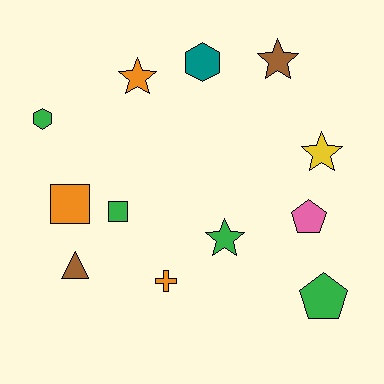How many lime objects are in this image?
There are no lime objects.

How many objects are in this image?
There are 12 objects.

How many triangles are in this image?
There is 1 triangle.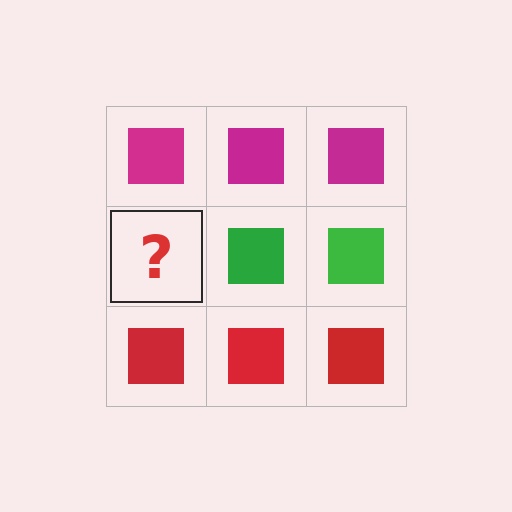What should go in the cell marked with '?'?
The missing cell should contain a green square.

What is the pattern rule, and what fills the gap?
The rule is that each row has a consistent color. The gap should be filled with a green square.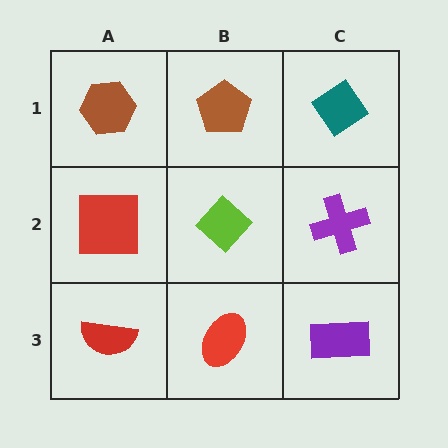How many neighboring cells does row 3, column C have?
2.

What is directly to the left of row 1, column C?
A brown pentagon.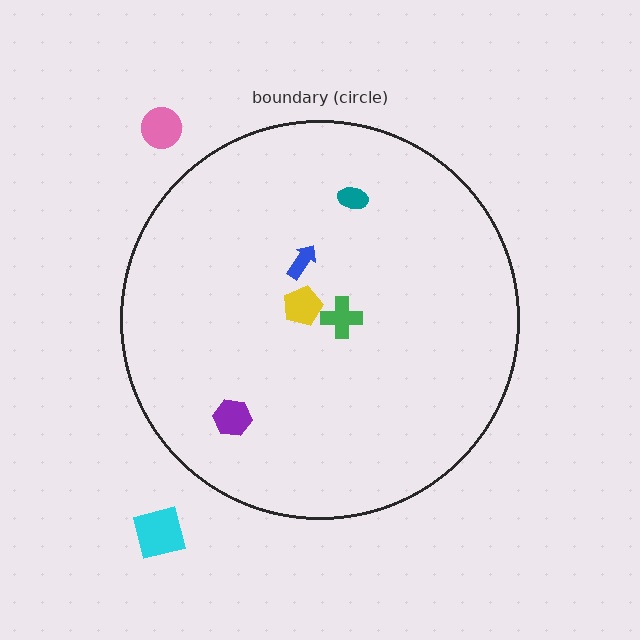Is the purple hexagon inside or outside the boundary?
Inside.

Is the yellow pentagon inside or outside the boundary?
Inside.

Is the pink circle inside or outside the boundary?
Outside.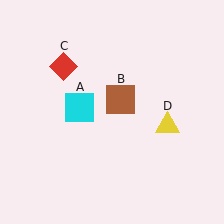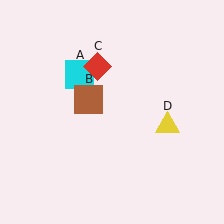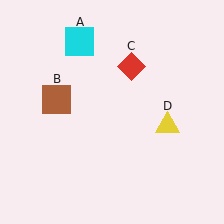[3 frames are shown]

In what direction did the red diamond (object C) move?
The red diamond (object C) moved right.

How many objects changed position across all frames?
3 objects changed position: cyan square (object A), brown square (object B), red diamond (object C).